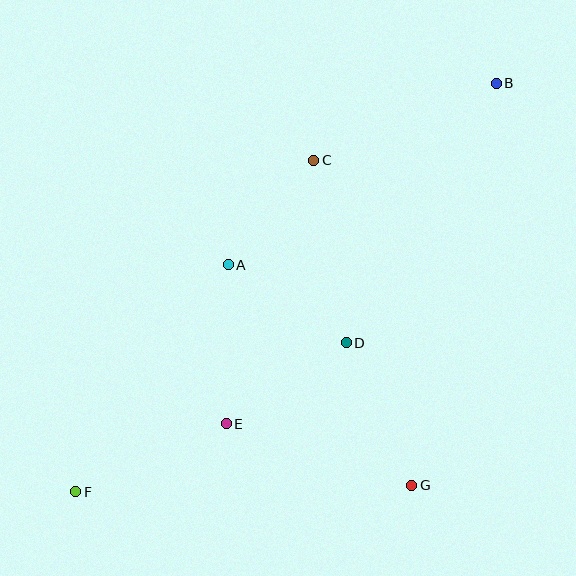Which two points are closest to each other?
Points A and C are closest to each other.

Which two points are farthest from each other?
Points B and F are farthest from each other.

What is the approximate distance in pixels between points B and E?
The distance between B and E is approximately 434 pixels.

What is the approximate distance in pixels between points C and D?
The distance between C and D is approximately 185 pixels.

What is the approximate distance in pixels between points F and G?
The distance between F and G is approximately 336 pixels.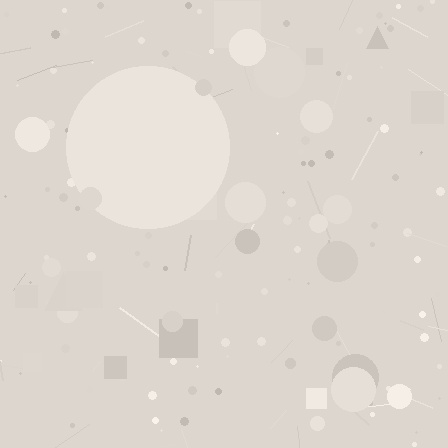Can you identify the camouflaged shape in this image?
The camouflaged shape is a circle.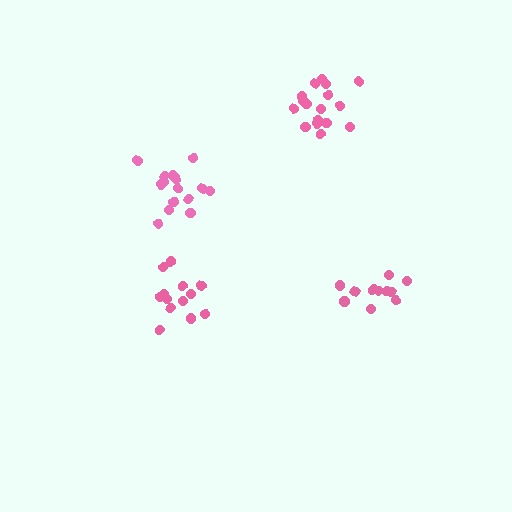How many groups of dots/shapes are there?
There are 4 groups.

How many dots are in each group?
Group 1: 13 dots, Group 2: 15 dots, Group 3: 12 dots, Group 4: 17 dots (57 total).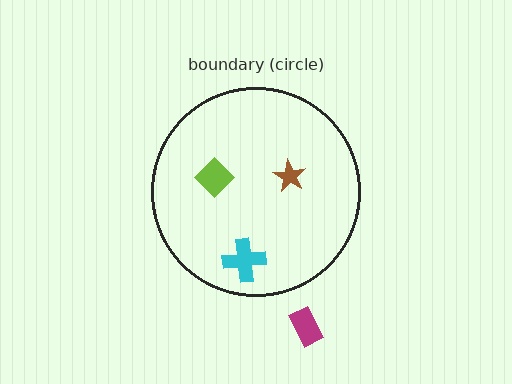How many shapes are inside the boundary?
3 inside, 1 outside.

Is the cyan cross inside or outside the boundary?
Inside.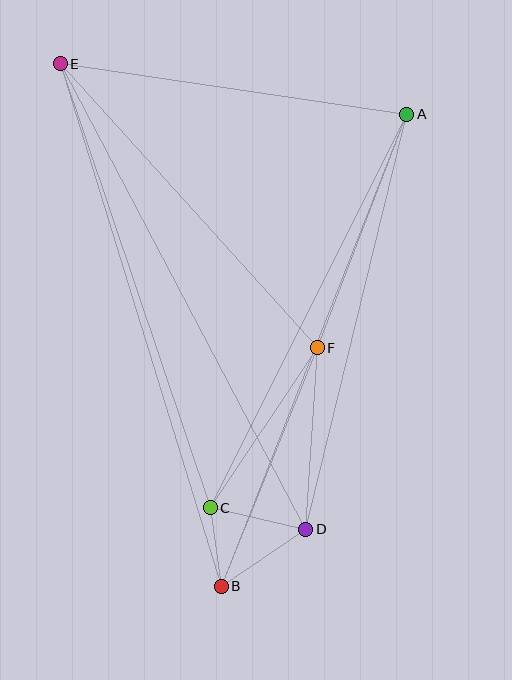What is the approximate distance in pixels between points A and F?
The distance between A and F is approximately 250 pixels.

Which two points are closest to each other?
Points B and C are closest to each other.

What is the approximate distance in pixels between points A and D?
The distance between A and D is approximately 427 pixels.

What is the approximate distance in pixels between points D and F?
The distance between D and F is approximately 182 pixels.